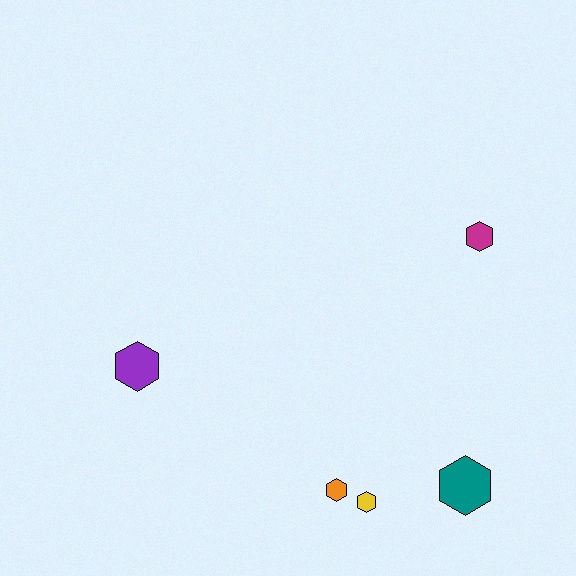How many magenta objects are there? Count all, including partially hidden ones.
There is 1 magenta object.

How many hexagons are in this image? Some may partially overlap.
There are 5 hexagons.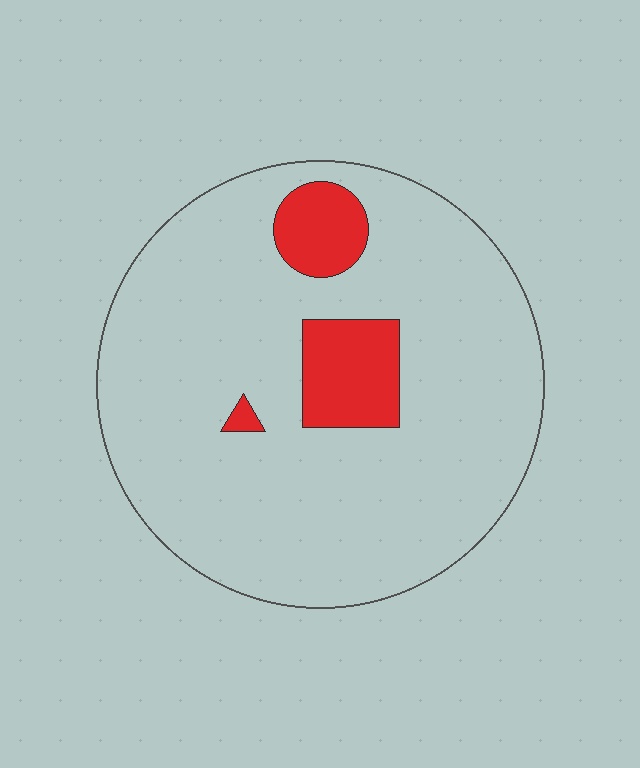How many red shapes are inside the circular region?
3.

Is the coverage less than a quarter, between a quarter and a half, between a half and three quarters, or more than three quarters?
Less than a quarter.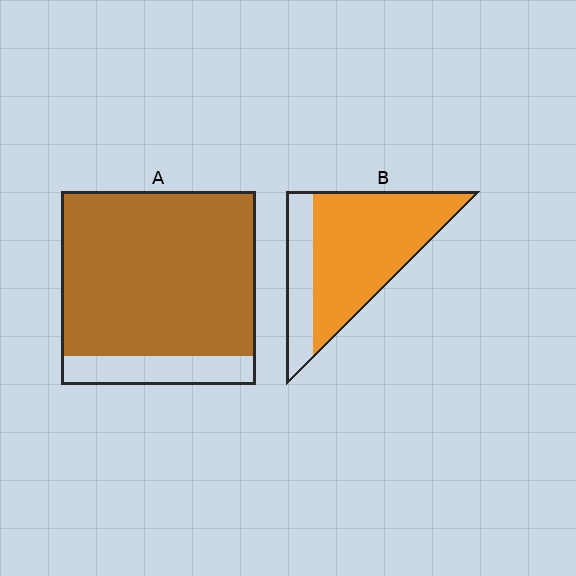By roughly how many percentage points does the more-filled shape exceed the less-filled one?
By roughly 10 percentage points (A over B).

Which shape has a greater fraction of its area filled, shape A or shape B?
Shape A.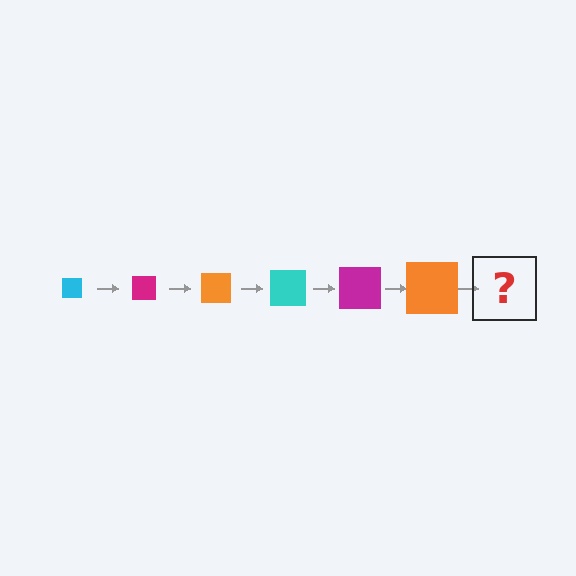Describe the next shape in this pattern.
It should be a cyan square, larger than the previous one.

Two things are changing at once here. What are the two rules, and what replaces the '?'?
The two rules are that the square grows larger each step and the color cycles through cyan, magenta, and orange. The '?' should be a cyan square, larger than the previous one.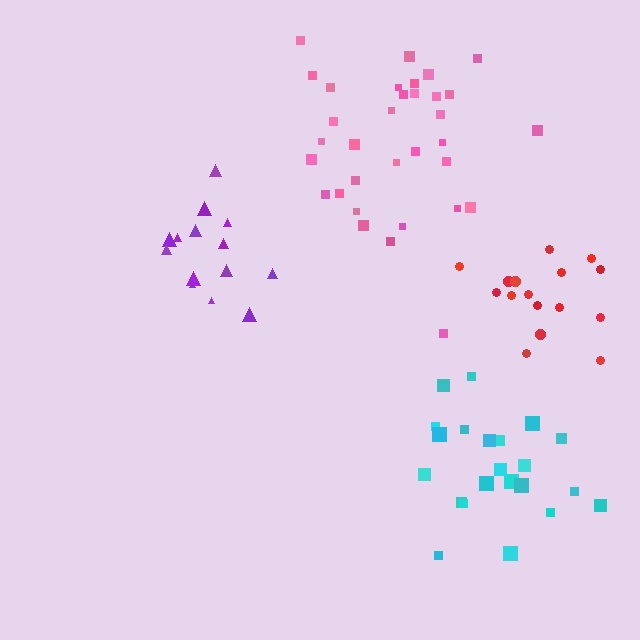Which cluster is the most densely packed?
Purple.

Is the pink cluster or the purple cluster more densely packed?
Purple.